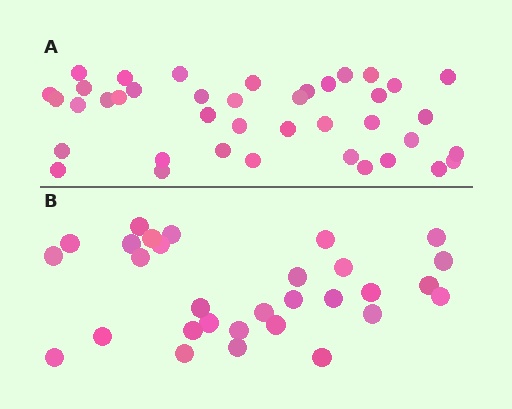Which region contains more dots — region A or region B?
Region A (the top region) has more dots.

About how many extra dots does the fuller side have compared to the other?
Region A has roughly 10 or so more dots than region B.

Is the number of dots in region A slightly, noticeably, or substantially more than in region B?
Region A has noticeably more, but not dramatically so. The ratio is roughly 1.3 to 1.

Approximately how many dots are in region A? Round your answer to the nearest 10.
About 40 dots.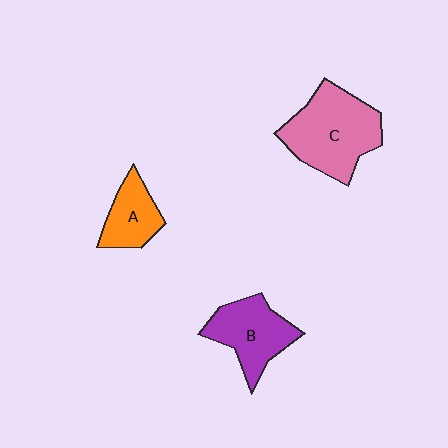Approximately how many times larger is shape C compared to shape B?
Approximately 1.4 times.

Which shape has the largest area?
Shape C (pink).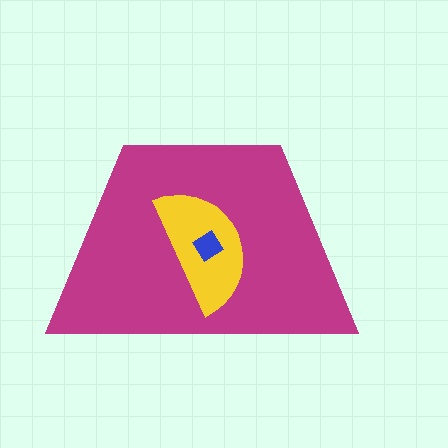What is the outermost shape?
The magenta trapezoid.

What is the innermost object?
The blue diamond.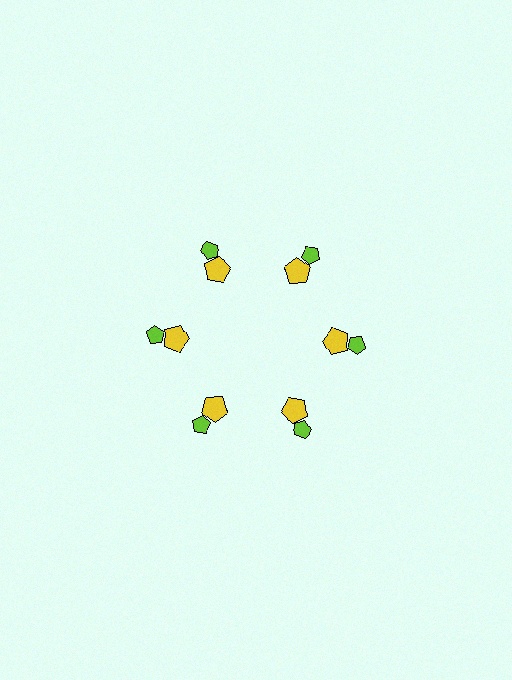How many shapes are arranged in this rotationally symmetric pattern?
There are 12 shapes, arranged in 6 groups of 2.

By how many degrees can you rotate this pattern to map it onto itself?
The pattern maps onto itself every 60 degrees of rotation.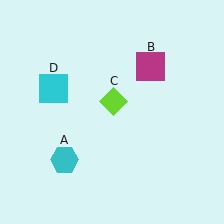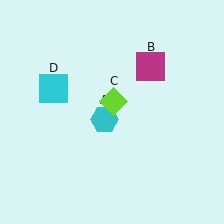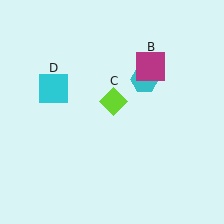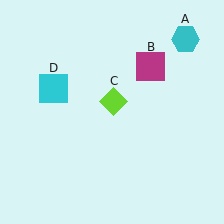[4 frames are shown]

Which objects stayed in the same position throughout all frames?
Magenta square (object B) and lime diamond (object C) and cyan square (object D) remained stationary.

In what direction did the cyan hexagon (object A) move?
The cyan hexagon (object A) moved up and to the right.